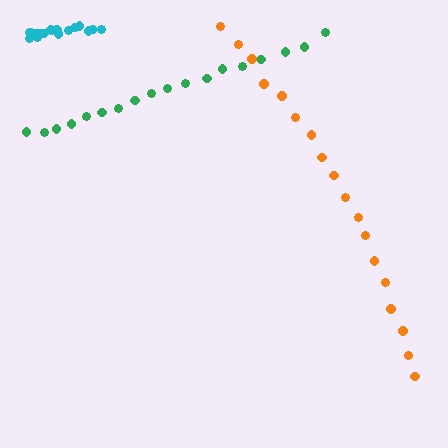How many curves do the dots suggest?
There are 3 distinct paths.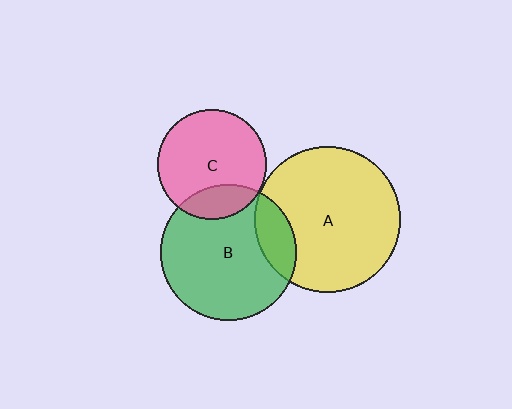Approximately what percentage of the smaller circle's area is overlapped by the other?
Approximately 15%.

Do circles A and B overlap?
Yes.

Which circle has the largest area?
Circle A (yellow).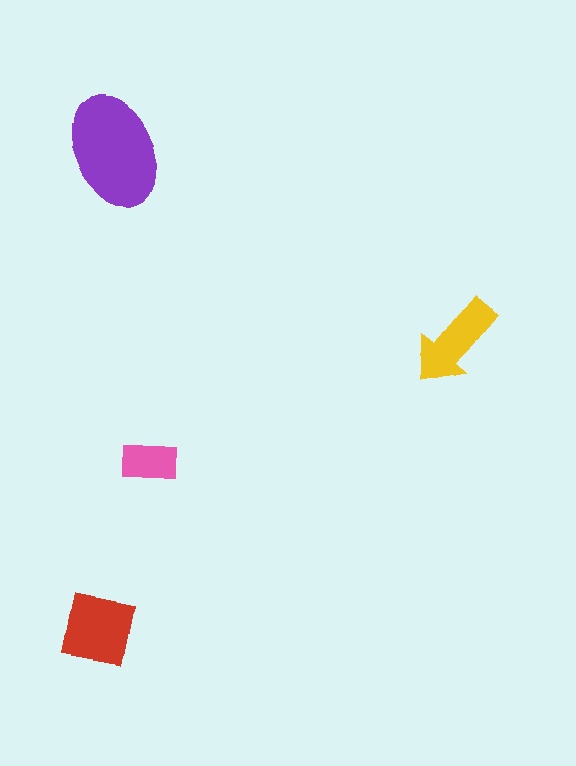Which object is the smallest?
The pink rectangle.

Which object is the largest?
The purple ellipse.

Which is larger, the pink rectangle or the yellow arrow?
The yellow arrow.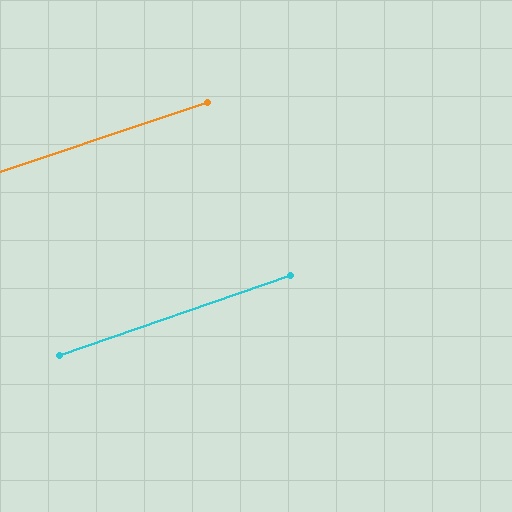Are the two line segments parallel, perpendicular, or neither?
Parallel — their directions differ by only 0.7°.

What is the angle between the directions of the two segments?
Approximately 1 degree.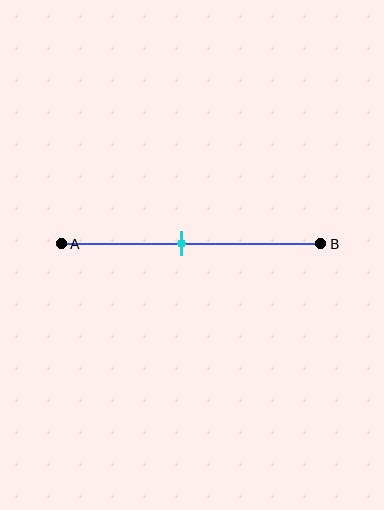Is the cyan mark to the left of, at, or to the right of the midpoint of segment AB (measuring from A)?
The cyan mark is to the left of the midpoint of segment AB.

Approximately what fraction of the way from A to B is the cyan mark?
The cyan mark is approximately 45% of the way from A to B.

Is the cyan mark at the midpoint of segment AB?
No, the mark is at about 45% from A, not at the 50% midpoint.